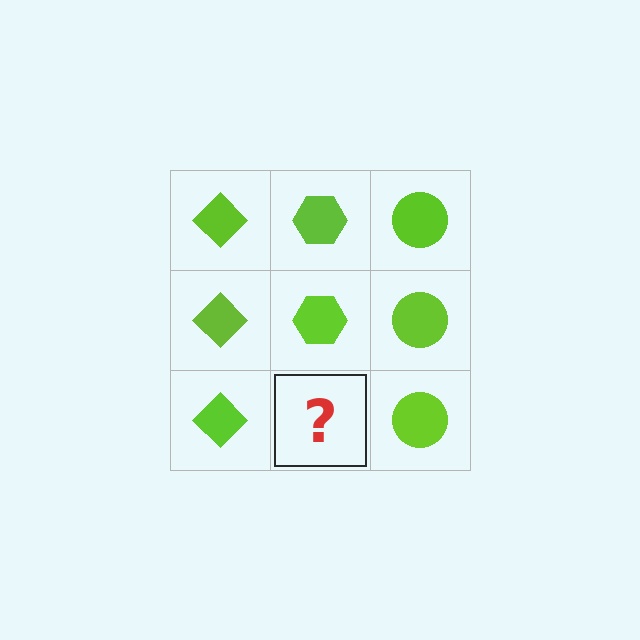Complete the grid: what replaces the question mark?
The question mark should be replaced with a lime hexagon.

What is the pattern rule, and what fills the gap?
The rule is that each column has a consistent shape. The gap should be filled with a lime hexagon.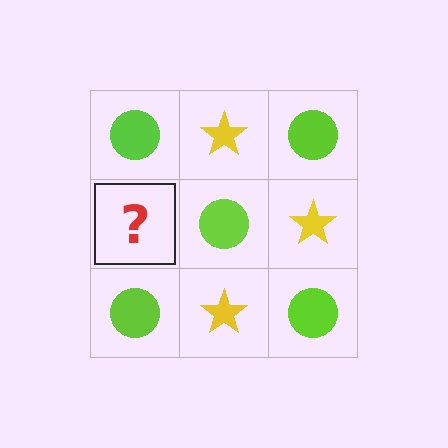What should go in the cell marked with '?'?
The missing cell should contain a yellow star.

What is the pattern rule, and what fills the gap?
The rule is that it alternates lime circle and yellow star in a checkerboard pattern. The gap should be filled with a yellow star.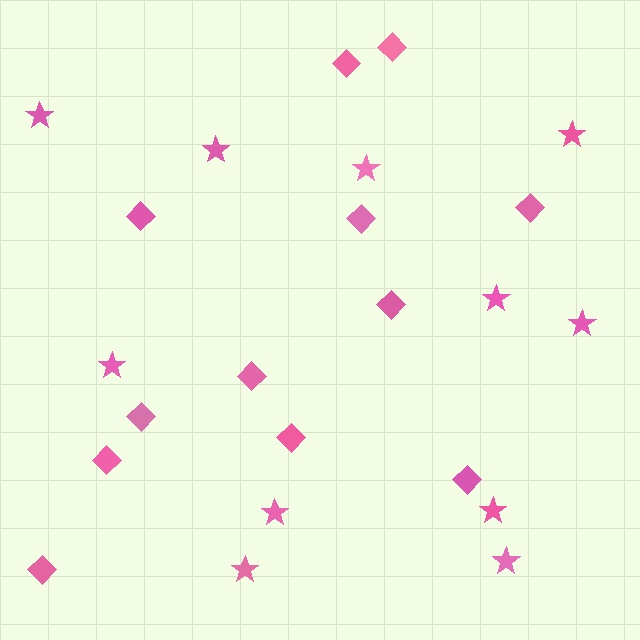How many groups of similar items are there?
There are 2 groups: one group of stars (11) and one group of diamonds (12).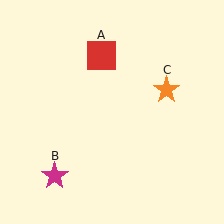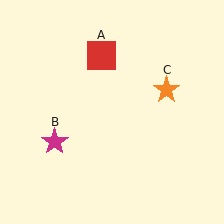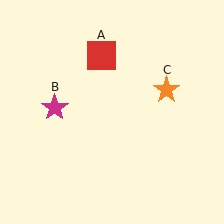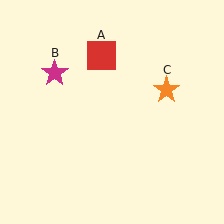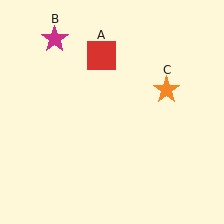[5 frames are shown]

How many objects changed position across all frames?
1 object changed position: magenta star (object B).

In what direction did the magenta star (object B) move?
The magenta star (object B) moved up.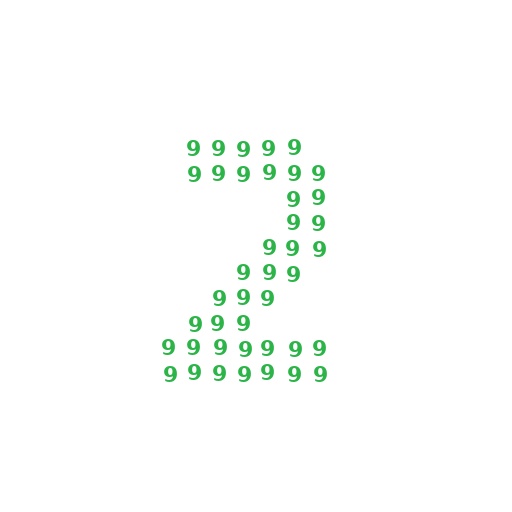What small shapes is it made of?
It is made of small digit 9's.